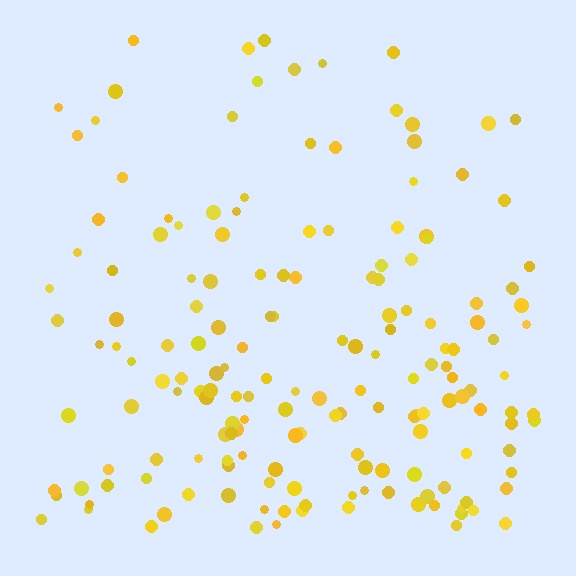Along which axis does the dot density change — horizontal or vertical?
Vertical.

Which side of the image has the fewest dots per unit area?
The top.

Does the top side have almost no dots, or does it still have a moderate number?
Still a moderate number, just noticeably fewer than the bottom.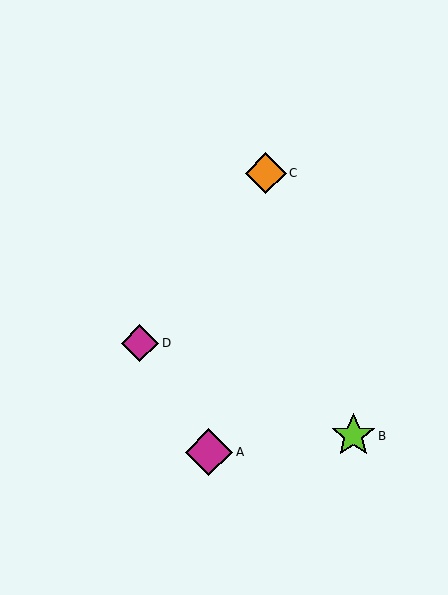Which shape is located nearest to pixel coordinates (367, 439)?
The lime star (labeled B) at (353, 436) is nearest to that location.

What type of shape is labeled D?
Shape D is a magenta diamond.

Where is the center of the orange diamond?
The center of the orange diamond is at (266, 173).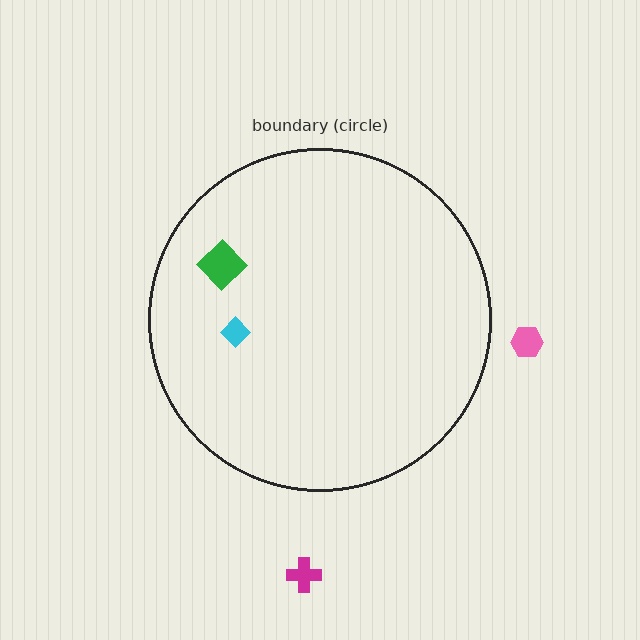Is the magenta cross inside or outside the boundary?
Outside.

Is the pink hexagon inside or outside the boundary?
Outside.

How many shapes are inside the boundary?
2 inside, 2 outside.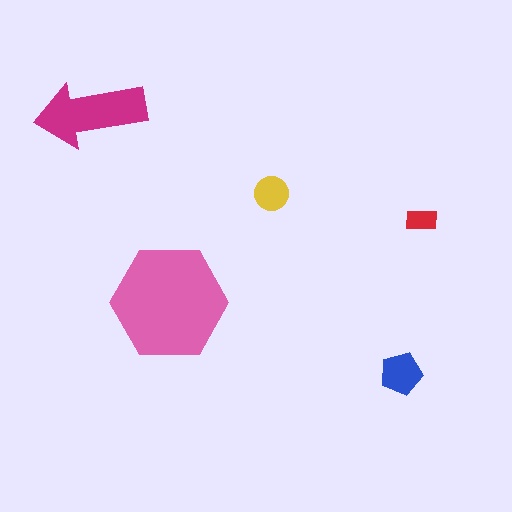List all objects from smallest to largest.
The red rectangle, the yellow circle, the blue pentagon, the magenta arrow, the pink hexagon.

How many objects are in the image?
There are 5 objects in the image.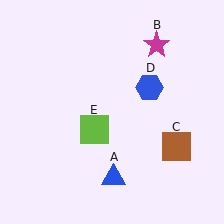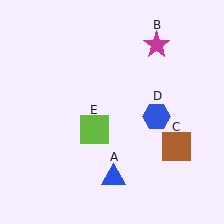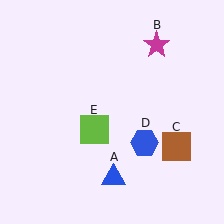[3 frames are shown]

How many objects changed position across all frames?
1 object changed position: blue hexagon (object D).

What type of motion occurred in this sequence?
The blue hexagon (object D) rotated clockwise around the center of the scene.